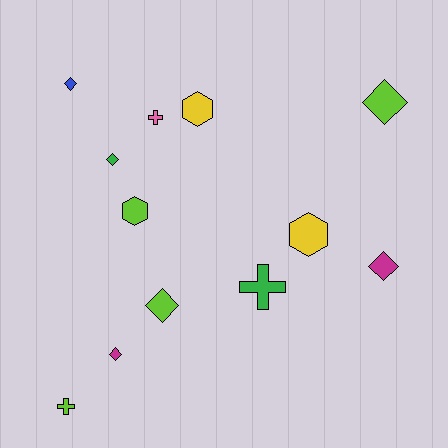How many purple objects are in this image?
There are no purple objects.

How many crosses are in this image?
There are 3 crosses.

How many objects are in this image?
There are 12 objects.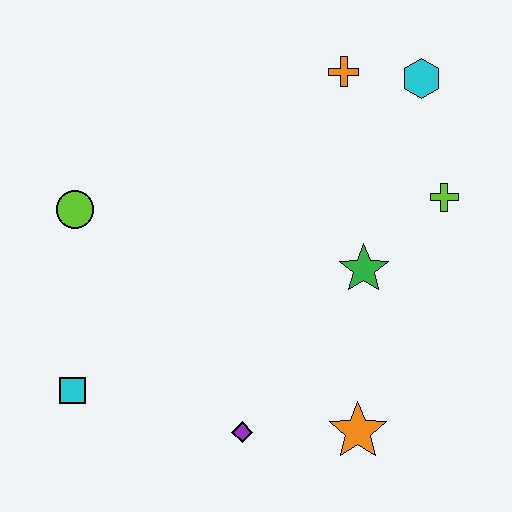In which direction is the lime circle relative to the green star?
The lime circle is to the left of the green star.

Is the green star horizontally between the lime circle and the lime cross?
Yes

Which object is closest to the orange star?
The purple diamond is closest to the orange star.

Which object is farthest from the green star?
The cyan square is farthest from the green star.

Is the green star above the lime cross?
No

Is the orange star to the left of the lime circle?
No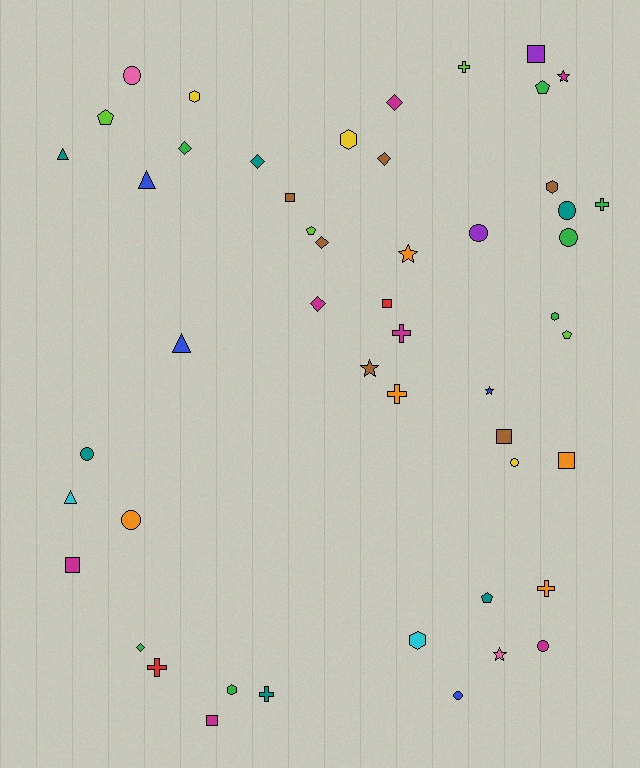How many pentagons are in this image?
There are 5 pentagons.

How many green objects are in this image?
There are 7 green objects.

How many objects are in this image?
There are 50 objects.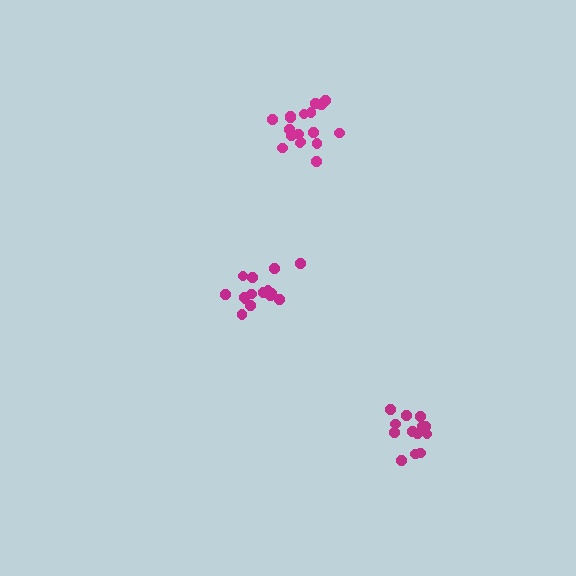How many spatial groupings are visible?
There are 3 spatial groupings.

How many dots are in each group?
Group 1: 15 dots, Group 2: 13 dots, Group 3: 18 dots (46 total).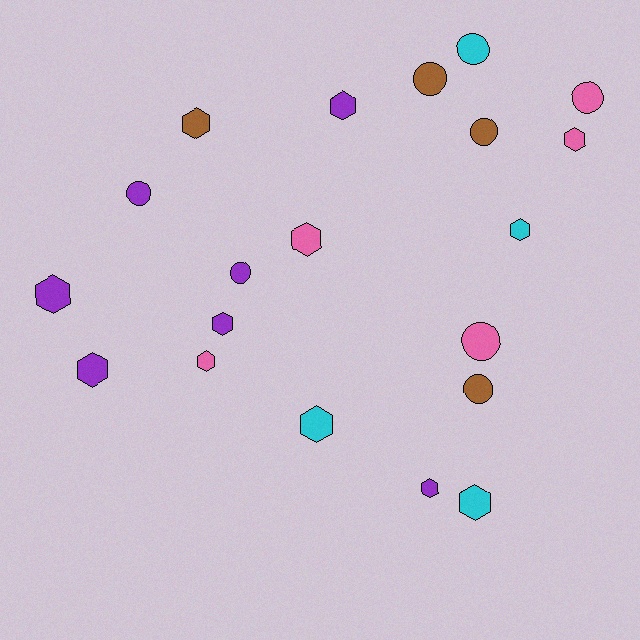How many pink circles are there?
There are 2 pink circles.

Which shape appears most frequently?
Hexagon, with 12 objects.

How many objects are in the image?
There are 20 objects.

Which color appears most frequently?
Purple, with 7 objects.